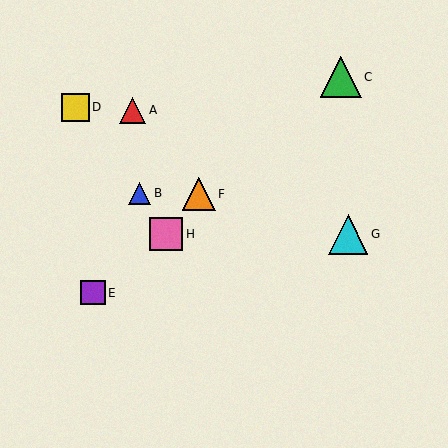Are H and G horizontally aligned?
Yes, both are at y≈234.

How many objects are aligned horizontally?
2 objects (G, H) are aligned horizontally.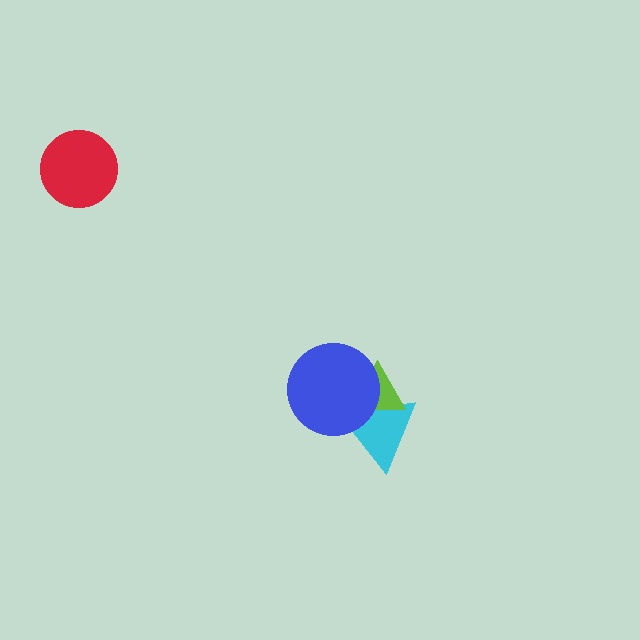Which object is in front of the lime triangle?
The blue circle is in front of the lime triangle.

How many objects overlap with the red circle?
0 objects overlap with the red circle.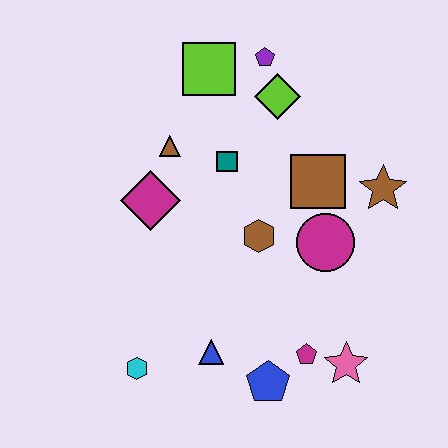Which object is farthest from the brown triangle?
The pink star is farthest from the brown triangle.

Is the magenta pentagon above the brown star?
No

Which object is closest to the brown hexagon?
The magenta circle is closest to the brown hexagon.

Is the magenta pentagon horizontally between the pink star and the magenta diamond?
Yes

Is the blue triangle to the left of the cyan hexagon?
No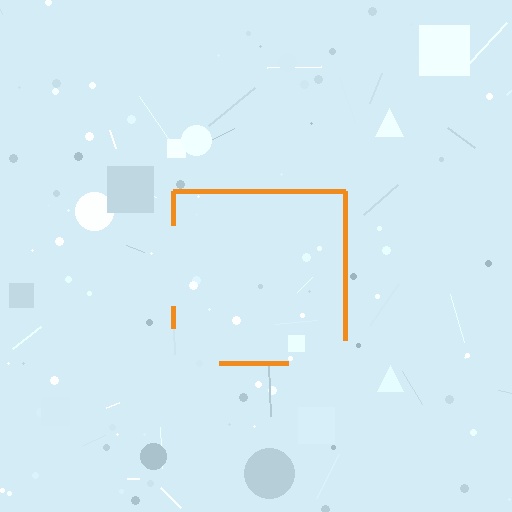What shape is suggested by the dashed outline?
The dashed outline suggests a square.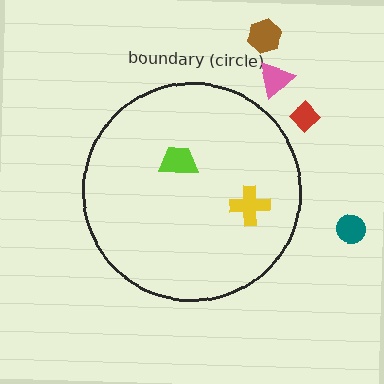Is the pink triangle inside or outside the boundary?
Outside.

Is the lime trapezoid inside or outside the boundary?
Inside.